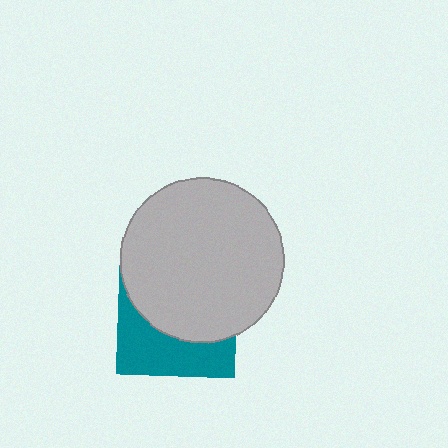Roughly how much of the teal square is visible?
A small part of it is visible (roughly 39%).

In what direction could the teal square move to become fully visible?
The teal square could move down. That would shift it out from behind the light gray circle entirely.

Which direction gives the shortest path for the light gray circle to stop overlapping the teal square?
Moving up gives the shortest separation.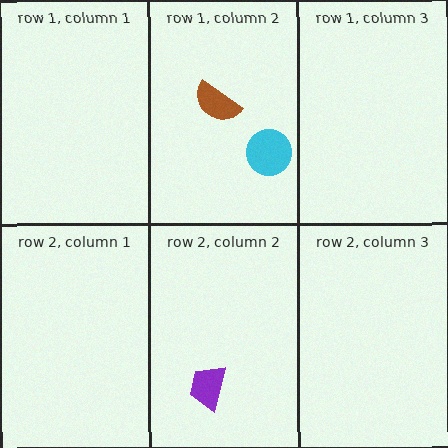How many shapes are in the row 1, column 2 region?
2.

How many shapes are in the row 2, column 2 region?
1.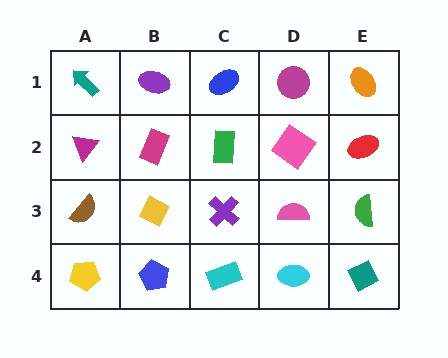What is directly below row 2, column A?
A brown semicircle.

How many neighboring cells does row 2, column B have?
4.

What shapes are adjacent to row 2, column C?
A blue ellipse (row 1, column C), a purple cross (row 3, column C), a magenta rectangle (row 2, column B), a pink diamond (row 2, column D).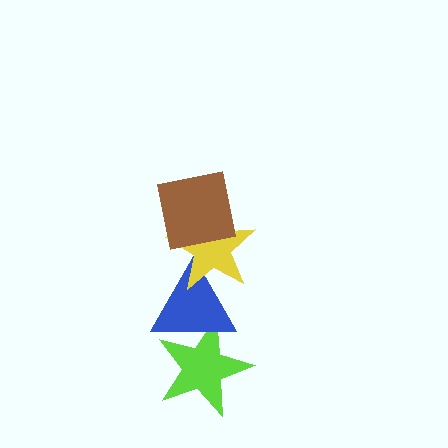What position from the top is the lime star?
The lime star is 4th from the top.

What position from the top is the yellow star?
The yellow star is 2nd from the top.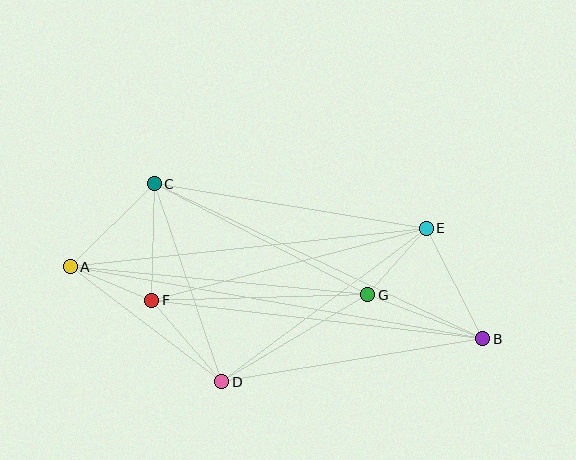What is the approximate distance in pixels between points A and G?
The distance between A and G is approximately 299 pixels.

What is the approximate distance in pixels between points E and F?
The distance between E and F is approximately 284 pixels.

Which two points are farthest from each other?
Points A and B are farthest from each other.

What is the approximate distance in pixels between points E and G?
The distance between E and G is approximately 89 pixels.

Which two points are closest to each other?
Points A and F are closest to each other.